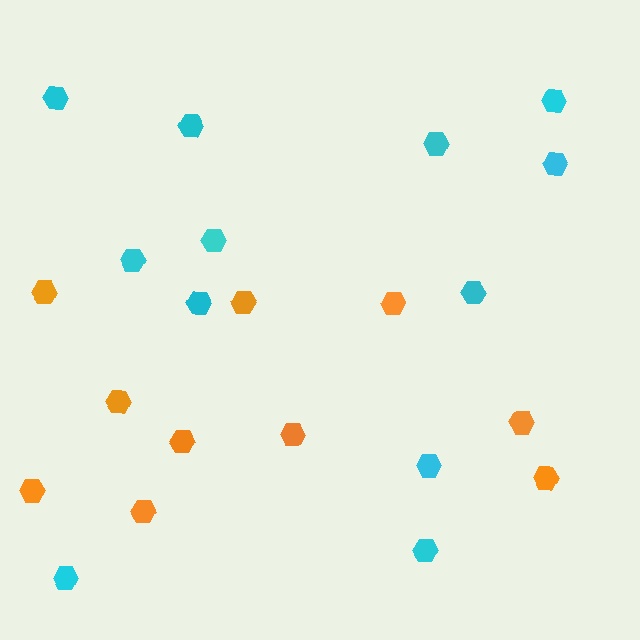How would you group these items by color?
There are 2 groups: one group of orange hexagons (10) and one group of cyan hexagons (12).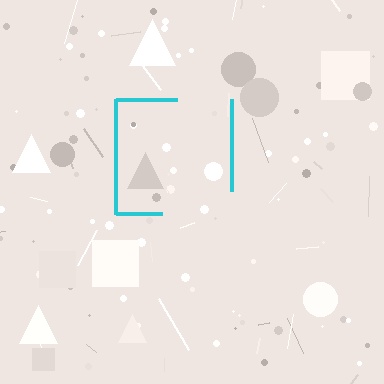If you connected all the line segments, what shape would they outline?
They would outline a square.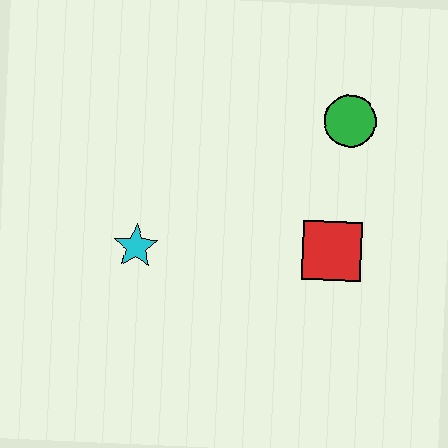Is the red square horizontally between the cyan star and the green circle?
Yes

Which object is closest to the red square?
The green circle is closest to the red square.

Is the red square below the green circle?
Yes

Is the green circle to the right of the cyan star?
Yes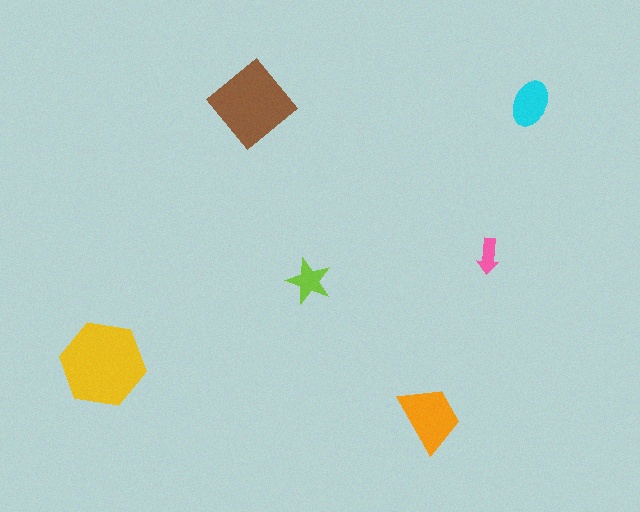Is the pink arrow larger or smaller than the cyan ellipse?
Smaller.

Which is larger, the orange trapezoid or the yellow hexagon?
The yellow hexagon.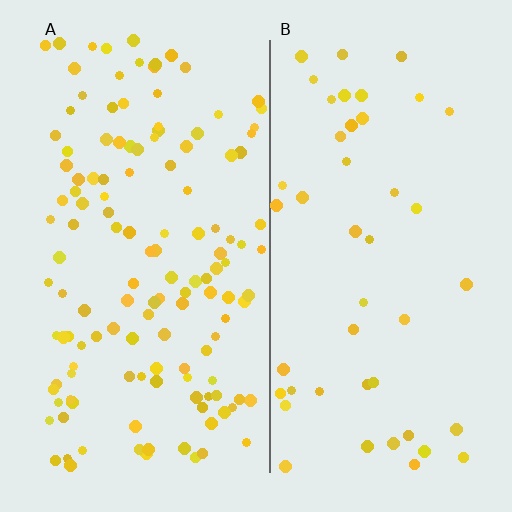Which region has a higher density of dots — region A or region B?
A (the left).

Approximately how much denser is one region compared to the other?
Approximately 2.9× — region A over region B.